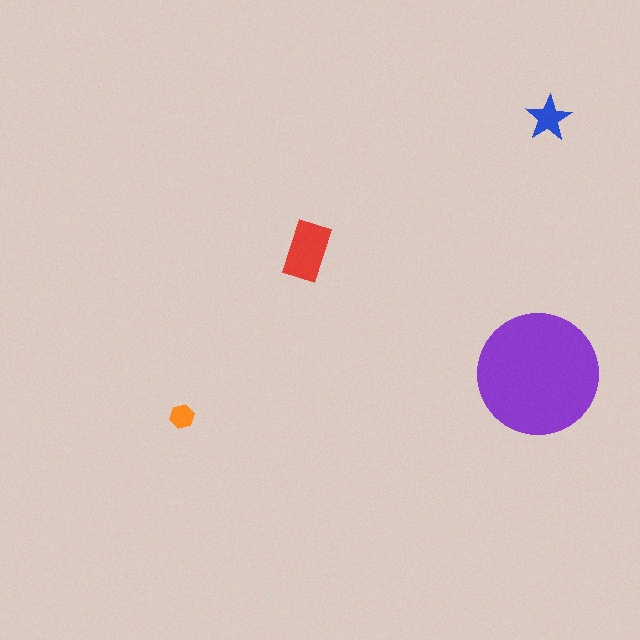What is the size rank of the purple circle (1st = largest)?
1st.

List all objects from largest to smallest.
The purple circle, the red rectangle, the blue star, the orange hexagon.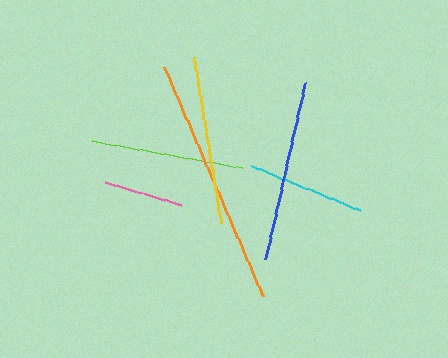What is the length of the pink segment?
The pink segment is approximately 80 pixels long.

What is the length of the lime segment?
The lime segment is approximately 152 pixels long.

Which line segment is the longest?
The orange line is the longest at approximately 249 pixels.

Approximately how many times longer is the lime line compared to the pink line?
The lime line is approximately 1.9 times the length of the pink line.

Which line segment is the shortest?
The pink line is the shortest at approximately 80 pixels.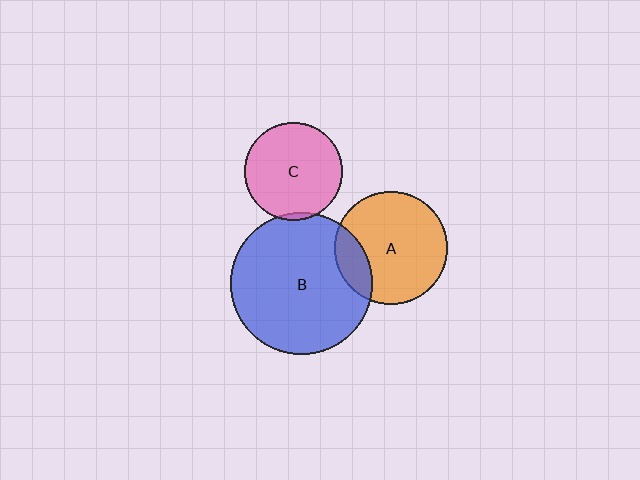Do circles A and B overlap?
Yes.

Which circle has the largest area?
Circle B (blue).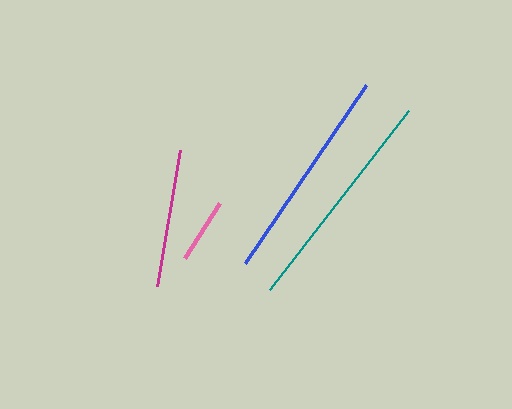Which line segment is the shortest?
The pink line is the shortest at approximately 65 pixels.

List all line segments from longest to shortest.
From longest to shortest: teal, blue, magenta, pink.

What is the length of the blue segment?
The blue segment is approximately 215 pixels long.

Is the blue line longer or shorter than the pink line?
The blue line is longer than the pink line.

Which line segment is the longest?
The teal line is the longest at approximately 227 pixels.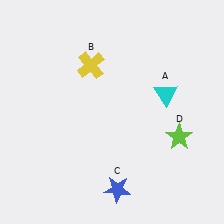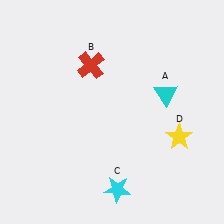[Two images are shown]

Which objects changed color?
B changed from yellow to red. C changed from blue to cyan. D changed from lime to yellow.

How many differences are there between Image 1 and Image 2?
There are 3 differences between the two images.